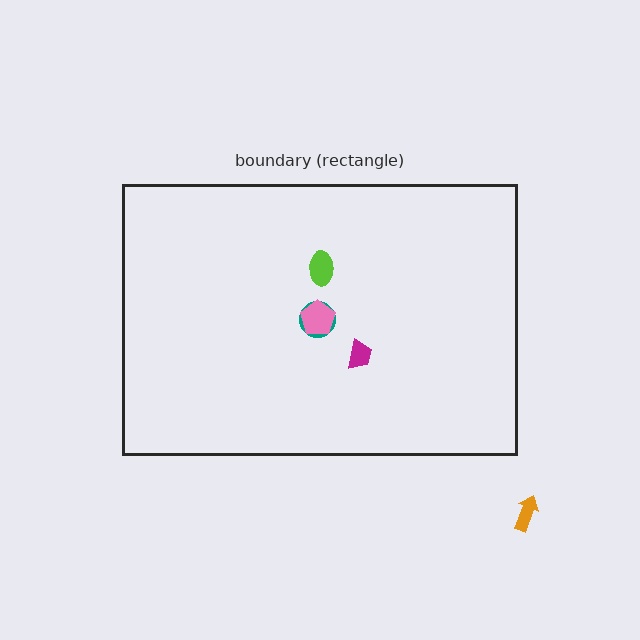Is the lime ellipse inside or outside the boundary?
Inside.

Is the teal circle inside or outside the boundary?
Inside.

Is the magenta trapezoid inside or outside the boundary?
Inside.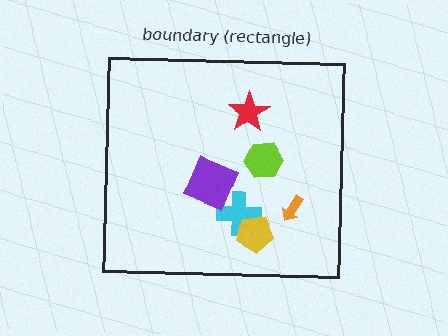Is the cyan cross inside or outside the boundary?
Inside.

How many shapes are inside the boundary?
6 inside, 0 outside.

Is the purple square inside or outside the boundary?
Inside.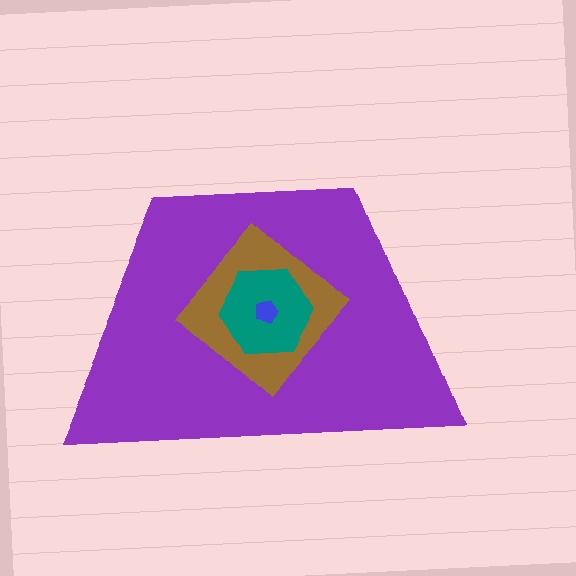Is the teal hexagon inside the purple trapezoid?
Yes.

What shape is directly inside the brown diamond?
The teal hexagon.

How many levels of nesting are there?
4.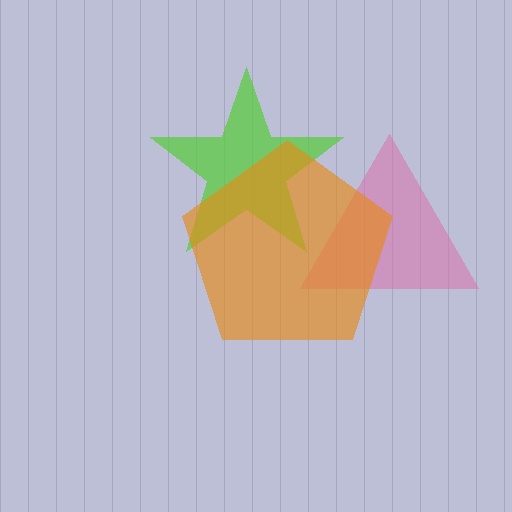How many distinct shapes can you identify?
There are 3 distinct shapes: a pink triangle, a lime star, an orange pentagon.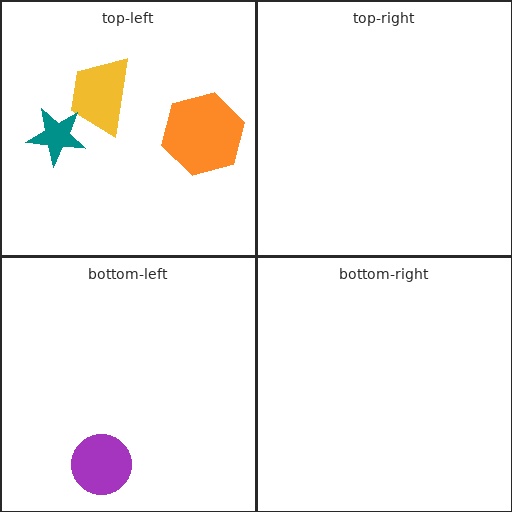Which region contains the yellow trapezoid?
The top-left region.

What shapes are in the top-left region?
The yellow trapezoid, the orange hexagon, the teal star.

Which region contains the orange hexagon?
The top-left region.